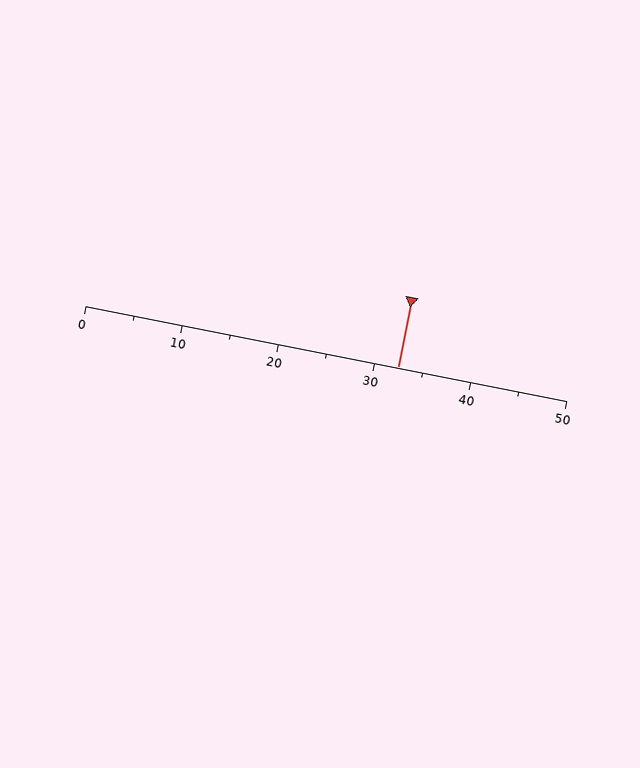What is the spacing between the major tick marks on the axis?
The major ticks are spaced 10 apart.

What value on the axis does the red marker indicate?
The marker indicates approximately 32.5.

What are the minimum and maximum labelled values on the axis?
The axis runs from 0 to 50.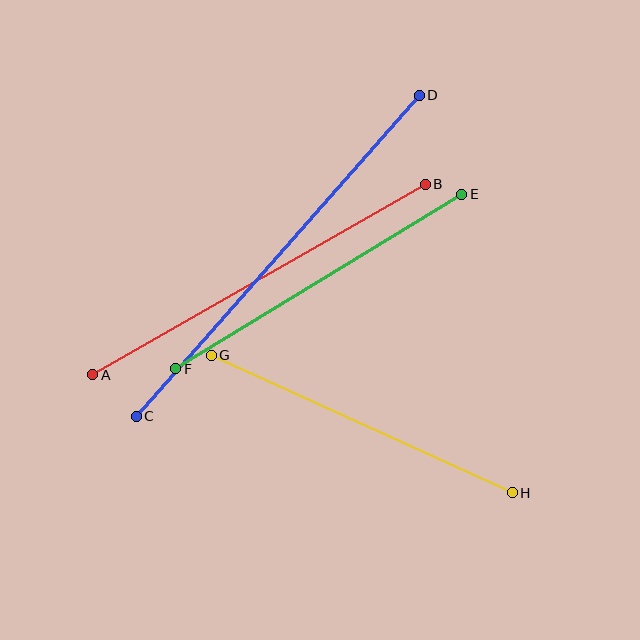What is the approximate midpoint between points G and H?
The midpoint is at approximately (362, 424) pixels.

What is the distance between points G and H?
The distance is approximately 331 pixels.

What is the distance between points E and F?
The distance is approximately 335 pixels.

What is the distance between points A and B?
The distance is approximately 383 pixels.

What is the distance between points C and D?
The distance is approximately 428 pixels.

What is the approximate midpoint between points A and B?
The midpoint is at approximately (259, 280) pixels.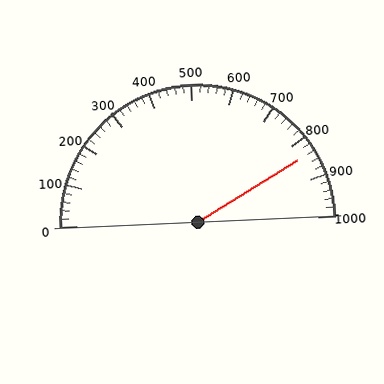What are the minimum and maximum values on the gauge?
The gauge ranges from 0 to 1000.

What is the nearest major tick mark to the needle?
The nearest major tick mark is 800.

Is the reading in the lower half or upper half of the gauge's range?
The reading is in the upper half of the range (0 to 1000).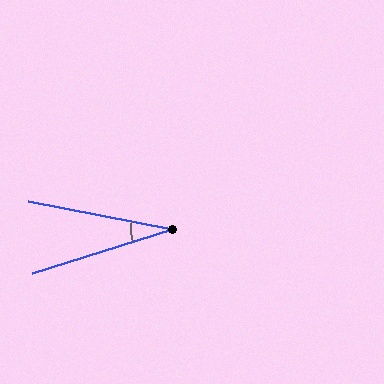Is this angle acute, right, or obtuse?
It is acute.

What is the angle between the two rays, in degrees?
Approximately 29 degrees.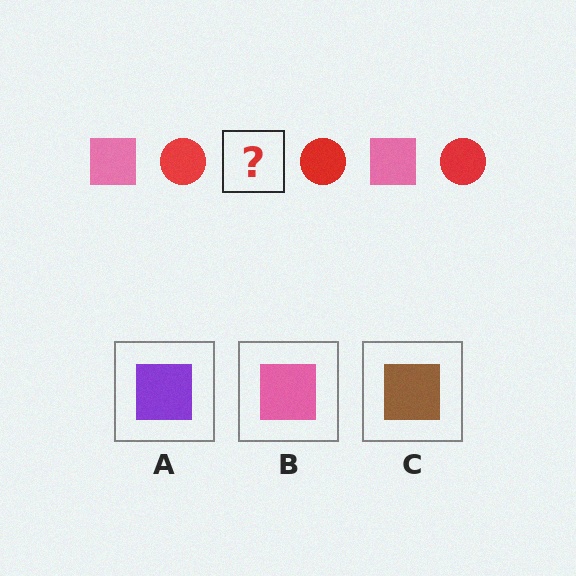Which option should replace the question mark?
Option B.